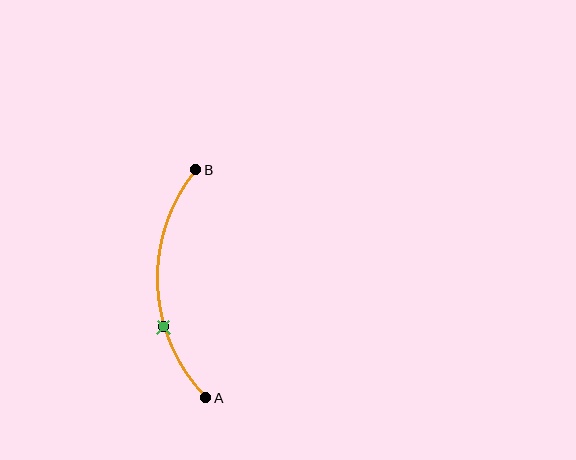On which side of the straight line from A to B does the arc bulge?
The arc bulges to the left of the straight line connecting A and B.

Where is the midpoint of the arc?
The arc midpoint is the point on the curve farthest from the straight line joining A and B. It sits to the left of that line.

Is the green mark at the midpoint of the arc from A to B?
No. The green mark lies on the arc but is closer to endpoint A. The arc midpoint would be at the point on the curve equidistant along the arc from both A and B.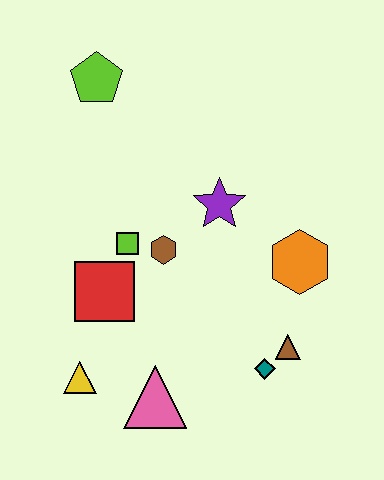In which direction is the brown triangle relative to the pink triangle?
The brown triangle is to the right of the pink triangle.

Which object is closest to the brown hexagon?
The lime square is closest to the brown hexagon.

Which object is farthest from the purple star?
The yellow triangle is farthest from the purple star.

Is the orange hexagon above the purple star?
No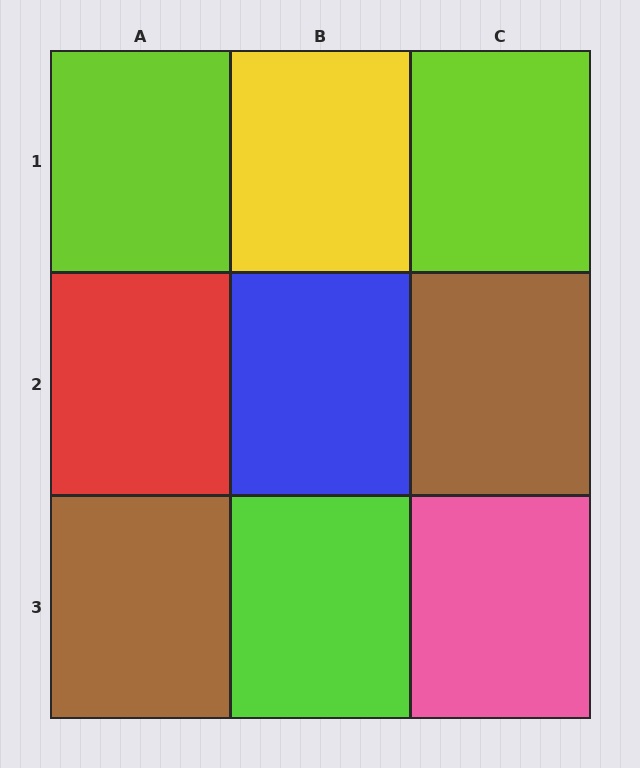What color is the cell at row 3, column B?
Lime.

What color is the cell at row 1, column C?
Lime.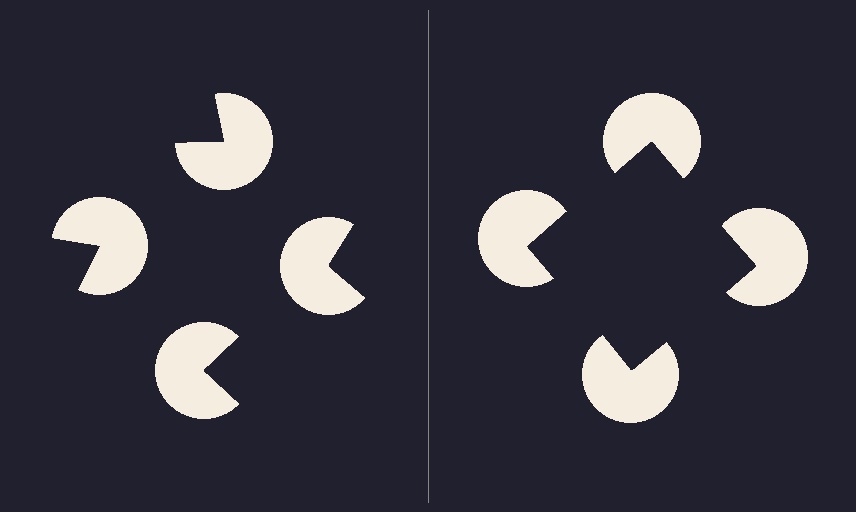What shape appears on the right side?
An illusory square.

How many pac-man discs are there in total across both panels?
8 — 4 on each side.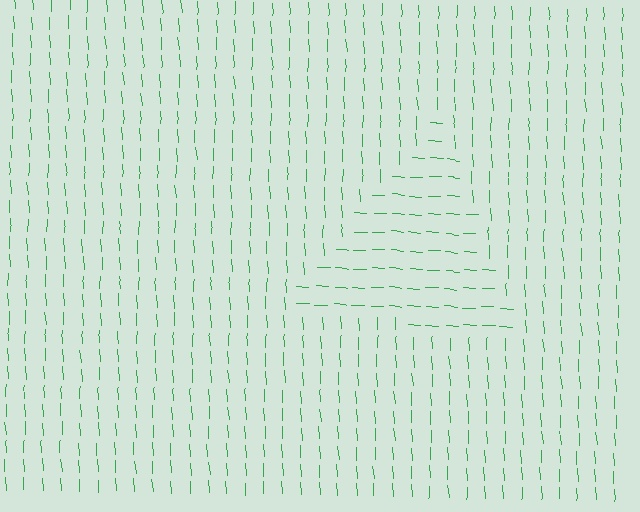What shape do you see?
I see a triangle.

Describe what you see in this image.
The image is filled with small green line segments. A triangle region in the image has lines oriented differently from the surrounding lines, creating a visible texture boundary.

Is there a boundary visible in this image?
Yes, there is a texture boundary formed by a change in line orientation.